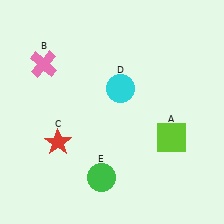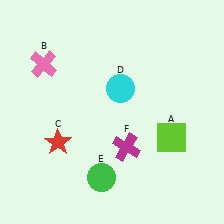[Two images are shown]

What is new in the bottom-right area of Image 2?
A magenta cross (F) was added in the bottom-right area of Image 2.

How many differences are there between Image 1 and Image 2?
There is 1 difference between the two images.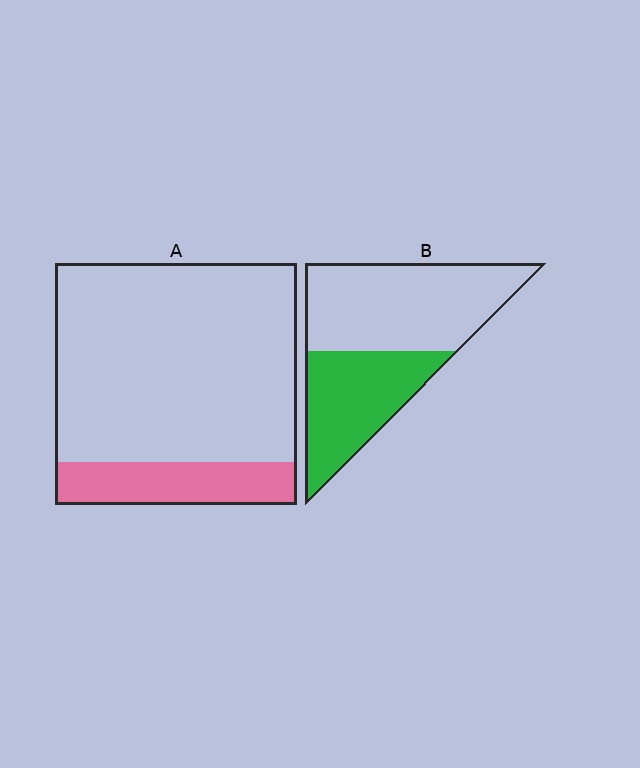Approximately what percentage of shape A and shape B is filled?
A is approximately 20% and B is approximately 40%.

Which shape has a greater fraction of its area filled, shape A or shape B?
Shape B.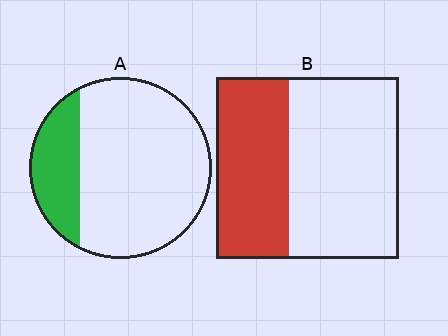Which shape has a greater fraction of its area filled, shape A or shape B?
Shape B.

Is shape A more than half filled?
No.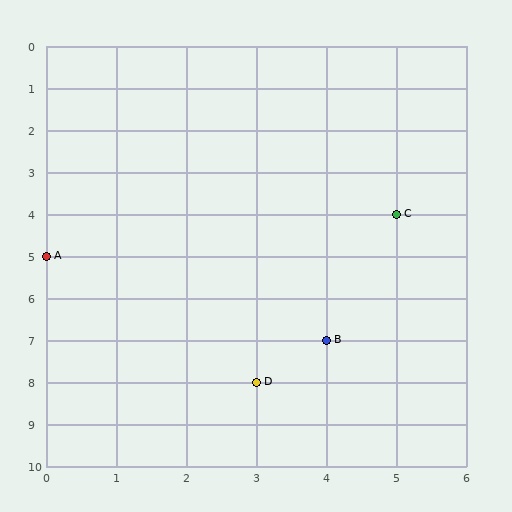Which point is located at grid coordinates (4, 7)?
Point B is at (4, 7).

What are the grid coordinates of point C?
Point C is at grid coordinates (5, 4).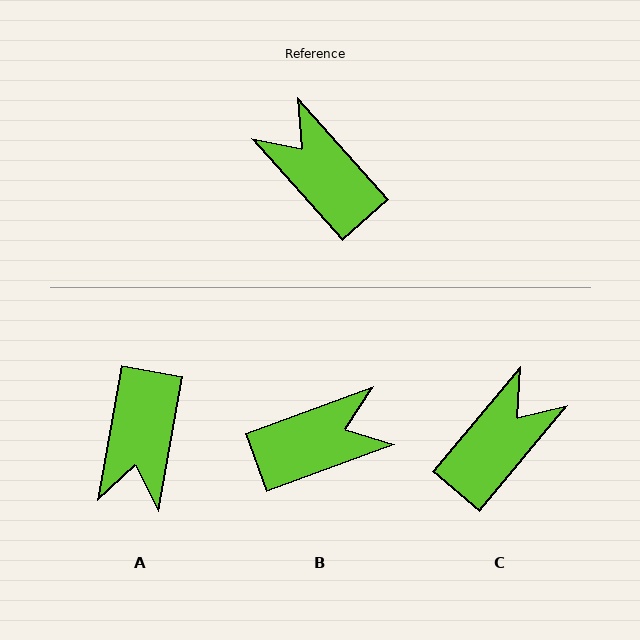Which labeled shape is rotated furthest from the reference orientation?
A, about 128 degrees away.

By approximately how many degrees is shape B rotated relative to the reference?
Approximately 112 degrees clockwise.